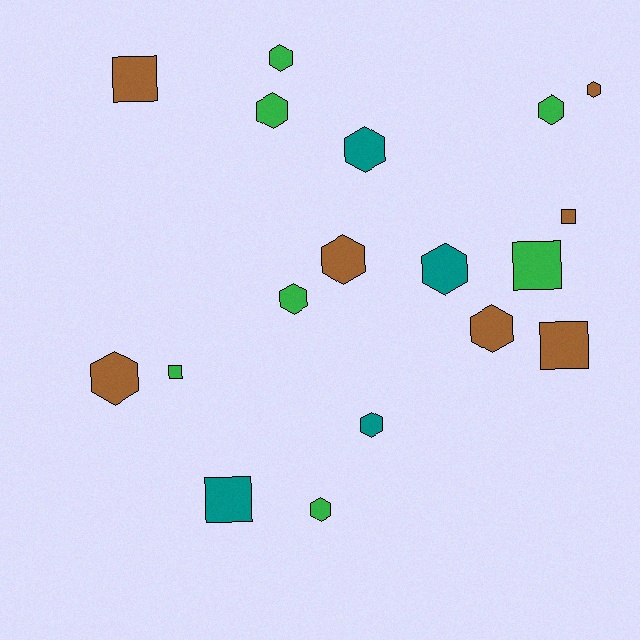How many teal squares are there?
There is 1 teal square.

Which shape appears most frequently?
Hexagon, with 12 objects.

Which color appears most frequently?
Green, with 7 objects.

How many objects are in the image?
There are 18 objects.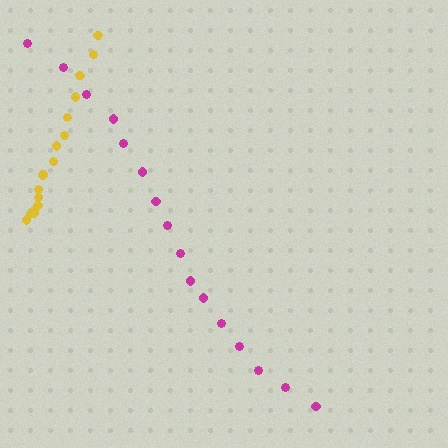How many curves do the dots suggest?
There are 2 distinct paths.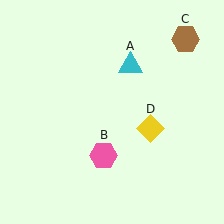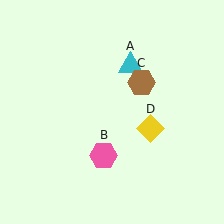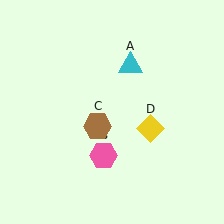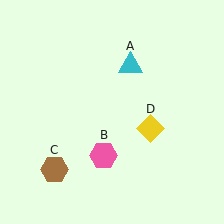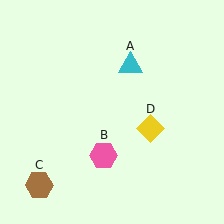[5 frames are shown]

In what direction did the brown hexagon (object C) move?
The brown hexagon (object C) moved down and to the left.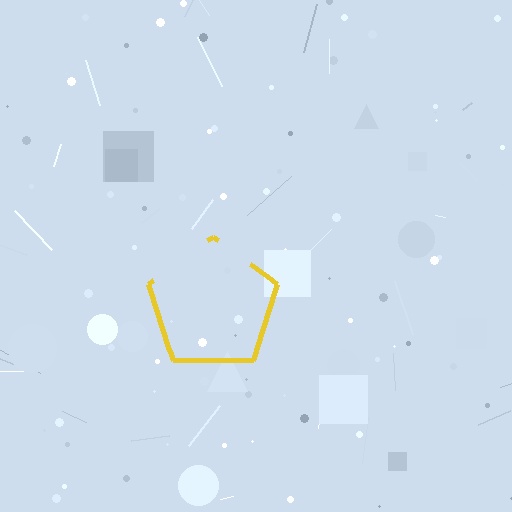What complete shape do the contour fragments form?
The contour fragments form a pentagon.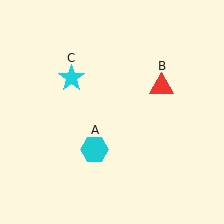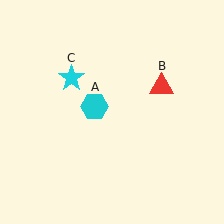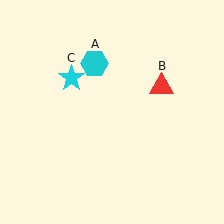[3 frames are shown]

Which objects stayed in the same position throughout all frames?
Red triangle (object B) and cyan star (object C) remained stationary.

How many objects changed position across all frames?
1 object changed position: cyan hexagon (object A).